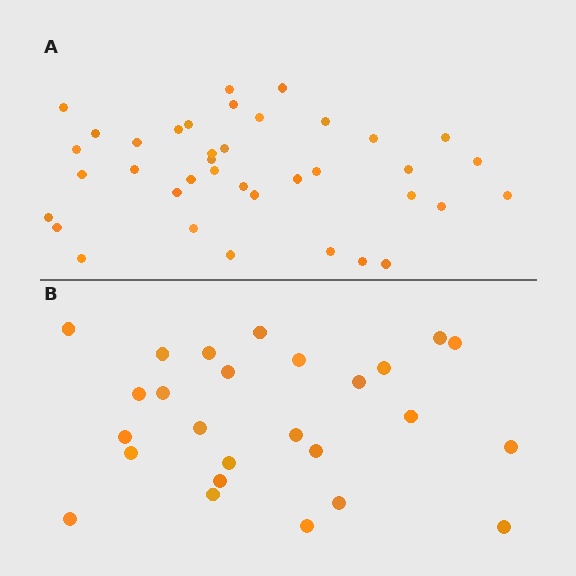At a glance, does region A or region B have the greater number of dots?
Region A (the top region) has more dots.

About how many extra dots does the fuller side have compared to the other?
Region A has roughly 12 or so more dots than region B.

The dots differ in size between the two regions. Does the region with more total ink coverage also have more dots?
No. Region B has more total ink coverage because its dots are larger, but region A actually contains more individual dots. Total area can be misleading — the number of items is what matters here.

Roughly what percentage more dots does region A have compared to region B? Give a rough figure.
About 45% more.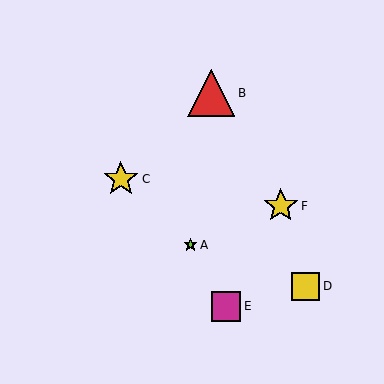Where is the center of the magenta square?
The center of the magenta square is at (226, 306).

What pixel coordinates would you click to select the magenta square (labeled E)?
Click at (226, 306) to select the magenta square E.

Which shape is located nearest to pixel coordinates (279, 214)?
The yellow star (labeled F) at (281, 206) is nearest to that location.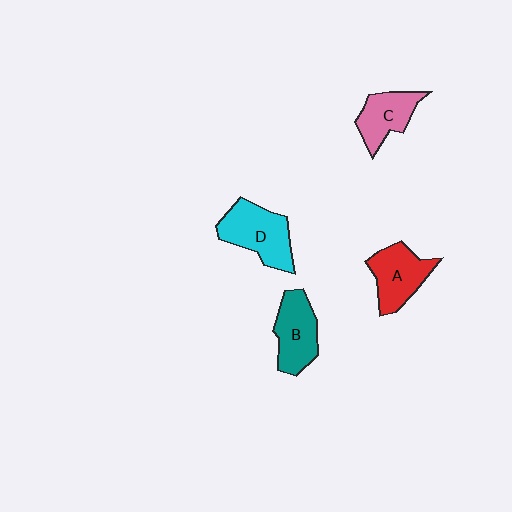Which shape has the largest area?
Shape D (cyan).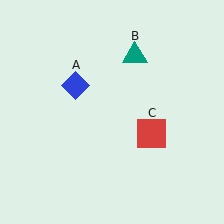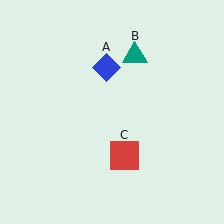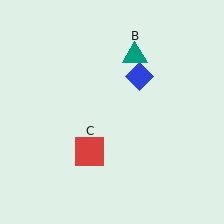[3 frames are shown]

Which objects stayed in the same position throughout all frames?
Teal triangle (object B) remained stationary.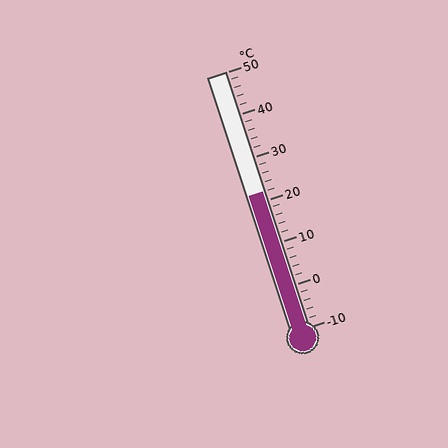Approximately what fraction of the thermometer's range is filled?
The thermometer is filled to approximately 55% of its range.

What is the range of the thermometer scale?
The thermometer scale ranges from -10°C to 50°C.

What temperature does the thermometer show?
The thermometer shows approximately 22°C.